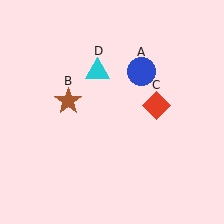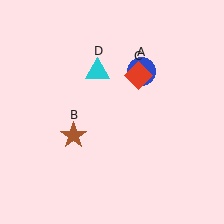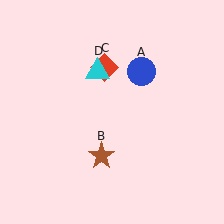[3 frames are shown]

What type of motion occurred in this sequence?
The brown star (object B), red diamond (object C) rotated counterclockwise around the center of the scene.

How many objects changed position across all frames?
2 objects changed position: brown star (object B), red diamond (object C).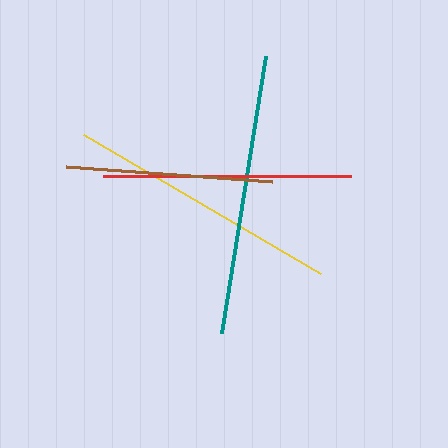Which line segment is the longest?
The teal line is the longest at approximately 280 pixels.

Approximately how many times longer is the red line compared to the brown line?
The red line is approximately 1.2 times the length of the brown line.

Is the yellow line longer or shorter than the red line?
The yellow line is longer than the red line.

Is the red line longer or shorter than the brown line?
The red line is longer than the brown line.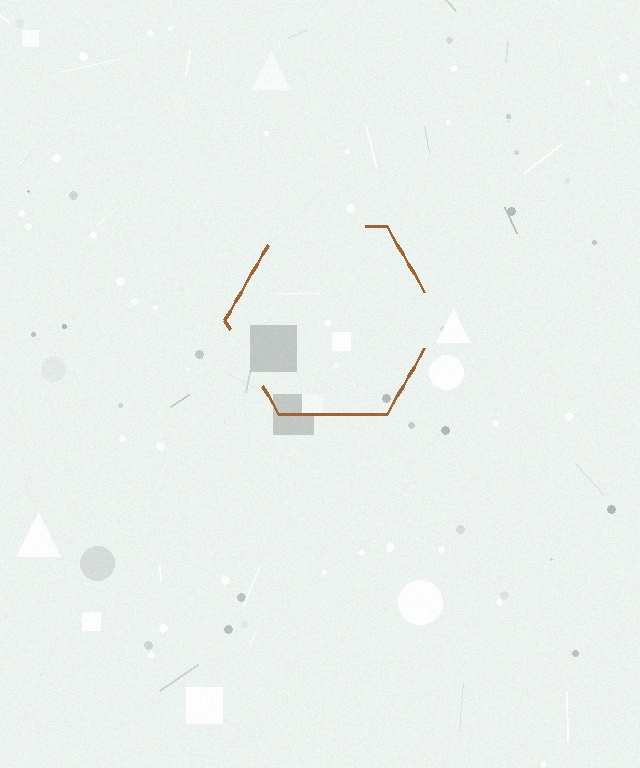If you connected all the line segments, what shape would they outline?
They would outline a hexagon.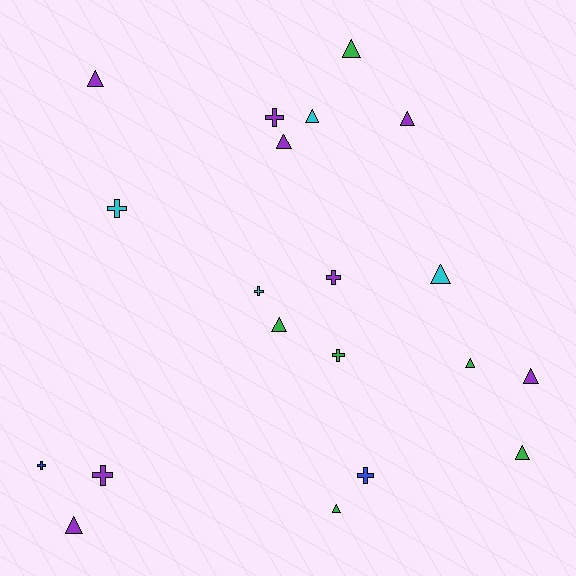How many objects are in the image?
There are 20 objects.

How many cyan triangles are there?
There are 2 cyan triangles.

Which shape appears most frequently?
Triangle, with 12 objects.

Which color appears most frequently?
Purple, with 8 objects.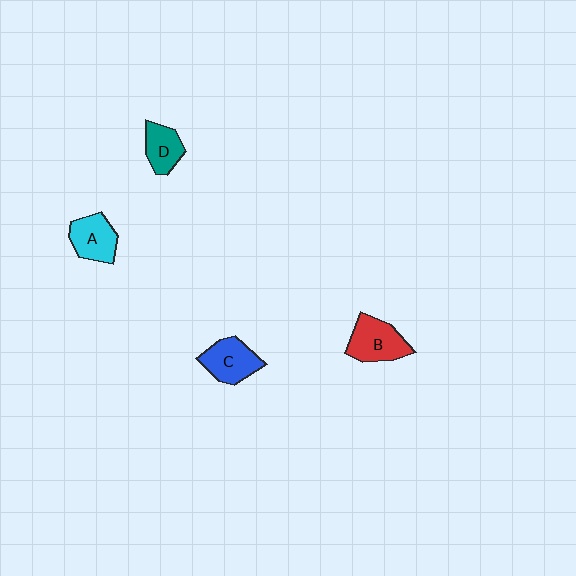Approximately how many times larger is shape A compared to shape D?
Approximately 1.2 times.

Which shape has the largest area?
Shape B (red).